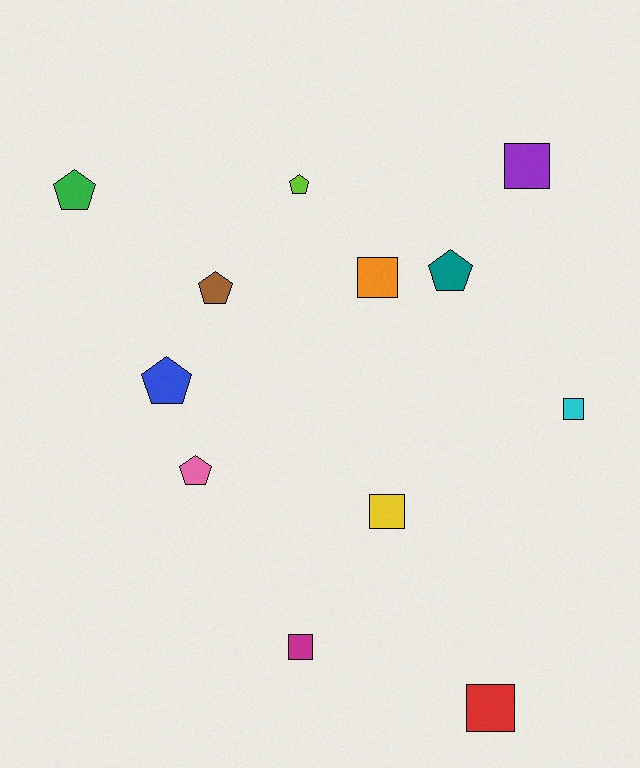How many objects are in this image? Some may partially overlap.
There are 12 objects.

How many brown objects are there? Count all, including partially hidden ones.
There is 1 brown object.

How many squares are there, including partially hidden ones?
There are 6 squares.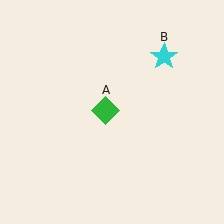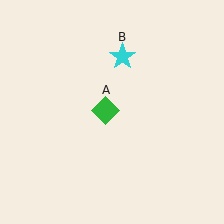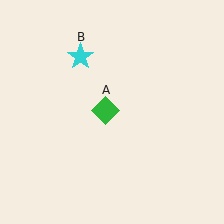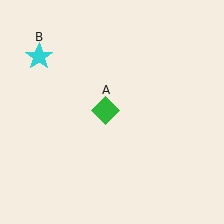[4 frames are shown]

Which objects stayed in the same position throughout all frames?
Green diamond (object A) remained stationary.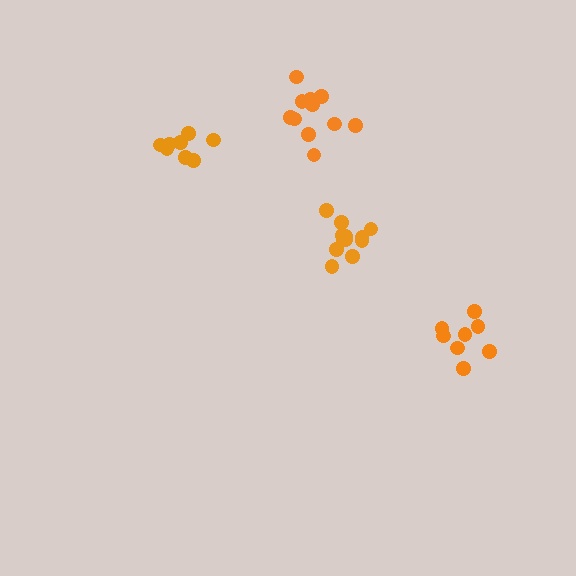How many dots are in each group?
Group 1: 8 dots, Group 2: 12 dots, Group 3: 8 dots, Group 4: 11 dots (39 total).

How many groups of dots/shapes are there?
There are 4 groups.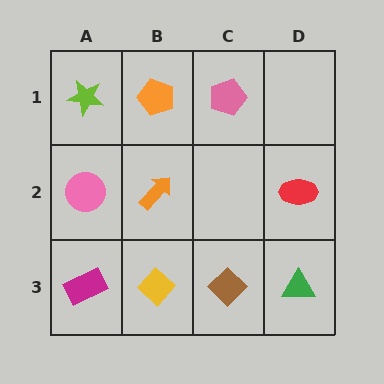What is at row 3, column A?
A magenta rectangle.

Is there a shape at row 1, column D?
No, that cell is empty.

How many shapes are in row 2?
3 shapes.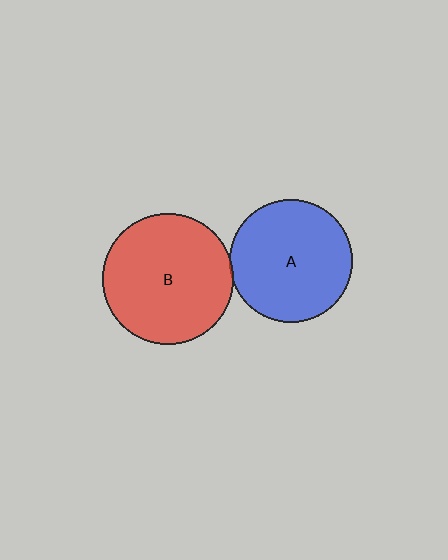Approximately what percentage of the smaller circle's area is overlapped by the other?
Approximately 5%.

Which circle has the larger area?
Circle B (red).